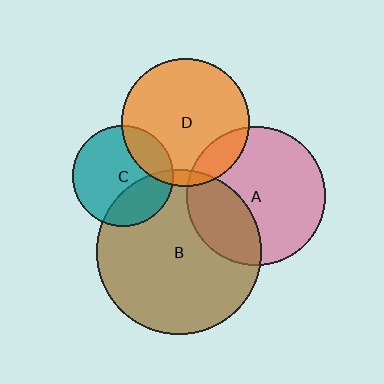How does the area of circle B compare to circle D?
Approximately 1.7 times.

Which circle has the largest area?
Circle B (brown).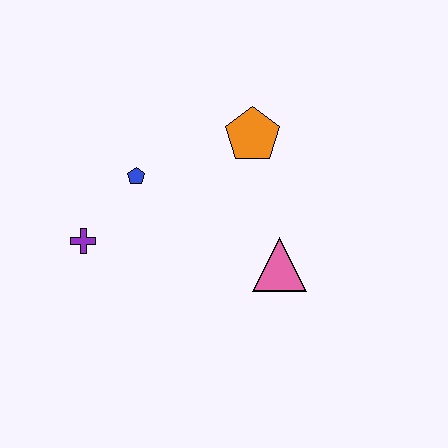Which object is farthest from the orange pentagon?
The purple cross is farthest from the orange pentagon.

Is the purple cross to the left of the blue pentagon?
Yes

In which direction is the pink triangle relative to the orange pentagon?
The pink triangle is below the orange pentagon.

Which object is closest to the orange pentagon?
The blue pentagon is closest to the orange pentagon.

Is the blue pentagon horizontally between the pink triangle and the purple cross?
Yes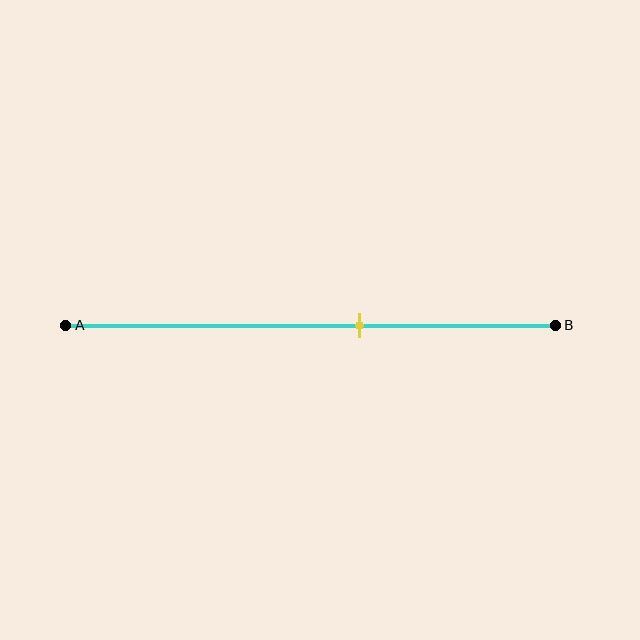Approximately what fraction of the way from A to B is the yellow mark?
The yellow mark is approximately 60% of the way from A to B.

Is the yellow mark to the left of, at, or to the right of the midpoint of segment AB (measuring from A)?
The yellow mark is to the right of the midpoint of segment AB.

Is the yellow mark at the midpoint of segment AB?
No, the mark is at about 60% from A, not at the 50% midpoint.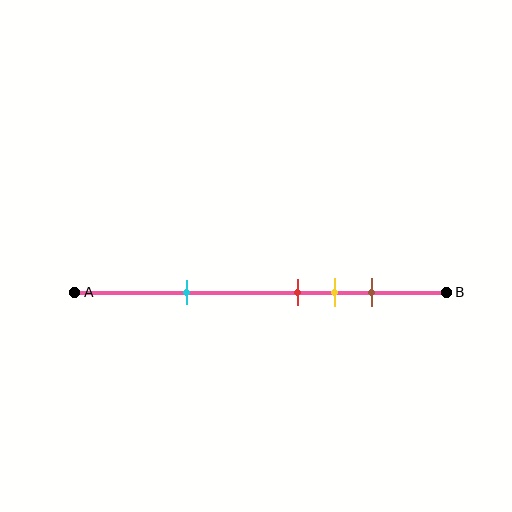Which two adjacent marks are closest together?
The red and yellow marks are the closest adjacent pair.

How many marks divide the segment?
There are 4 marks dividing the segment.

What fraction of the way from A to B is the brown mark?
The brown mark is approximately 80% (0.8) of the way from A to B.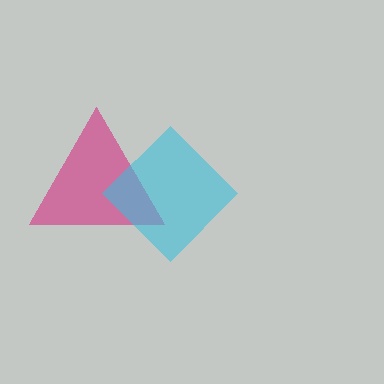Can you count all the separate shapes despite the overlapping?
Yes, there are 2 separate shapes.